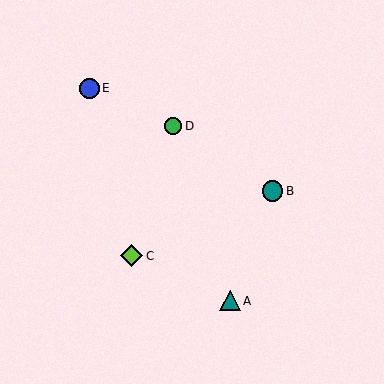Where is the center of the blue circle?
The center of the blue circle is at (89, 88).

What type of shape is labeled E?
Shape E is a blue circle.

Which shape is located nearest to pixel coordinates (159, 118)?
The green circle (labeled D) at (173, 126) is nearest to that location.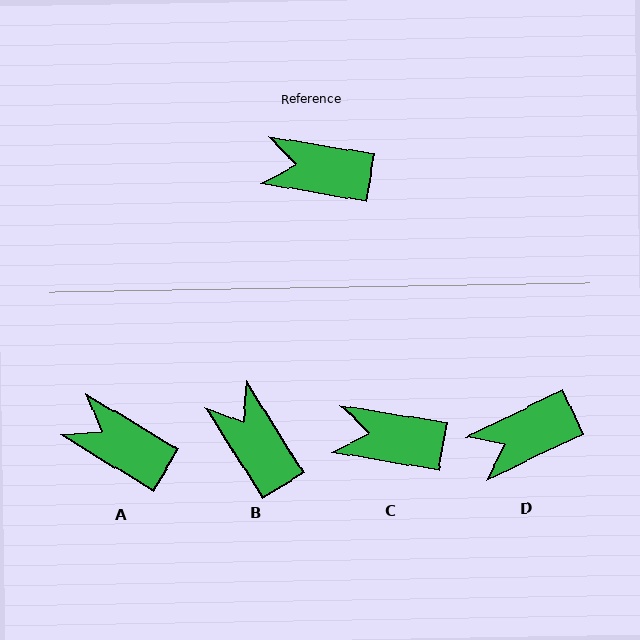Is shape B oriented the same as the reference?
No, it is off by about 48 degrees.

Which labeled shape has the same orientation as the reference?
C.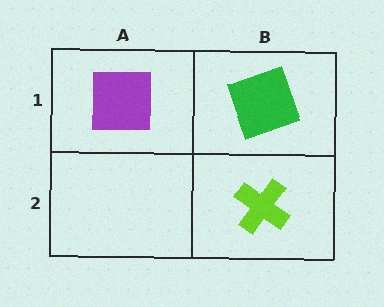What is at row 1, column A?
A purple square.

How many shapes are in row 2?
1 shape.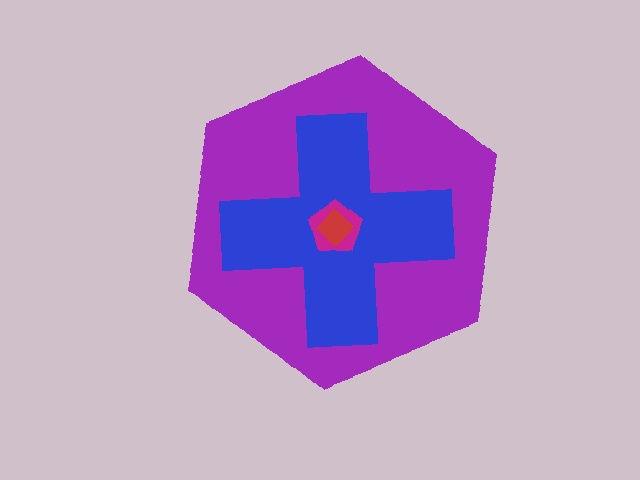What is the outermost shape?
The purple hexagon.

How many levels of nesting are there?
4.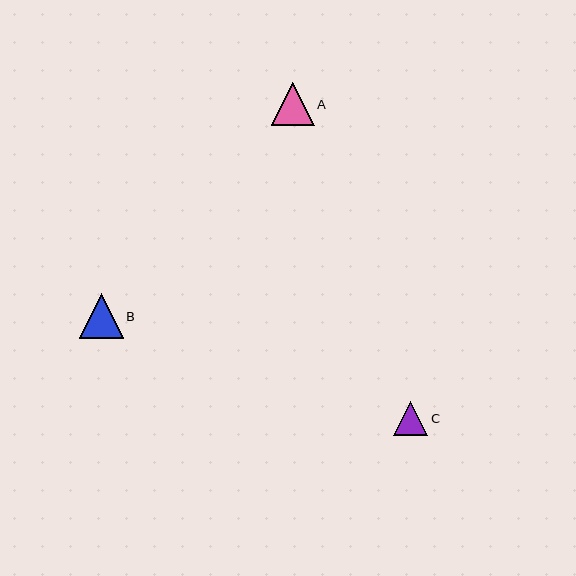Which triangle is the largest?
Triangle B is the largest with a size of approximately 44 pixels.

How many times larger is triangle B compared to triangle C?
Triangle B is approximately 1.3 times the size of triangle C.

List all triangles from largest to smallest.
From largest to smallest: B, A, C.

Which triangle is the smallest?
Triangle C is the smallest with a size of approximately 34 pixels.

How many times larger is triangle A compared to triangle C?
Triangle A is approximately 1.3 times the size of triangle C.